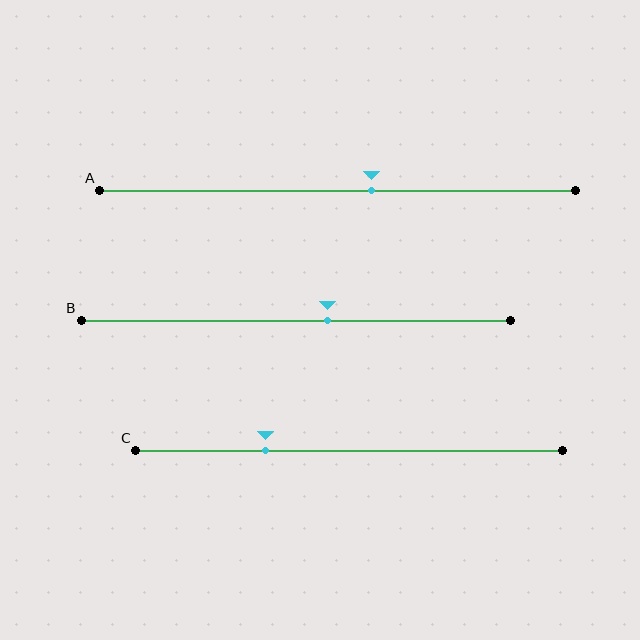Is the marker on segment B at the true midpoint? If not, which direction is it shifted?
No, the marker on segment B is shifted to the right by about 7% of the segment length.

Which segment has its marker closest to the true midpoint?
Segment A has its marker closest to the true midpoint.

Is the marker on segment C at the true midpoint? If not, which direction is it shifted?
No, the marker on segment C is shifted to the left by about 20% of the segment length.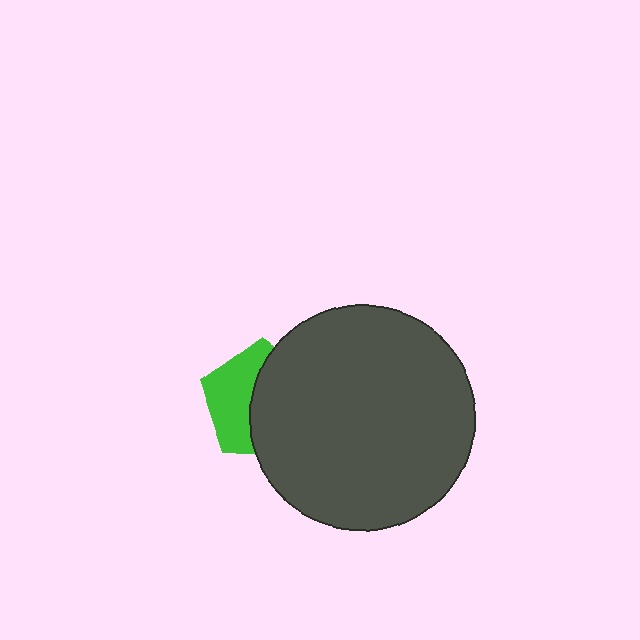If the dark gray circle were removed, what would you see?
You would see the complete green pentagon.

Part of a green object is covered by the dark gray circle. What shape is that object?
It is a pentagon.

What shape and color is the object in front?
The object in front is a dark gray circle.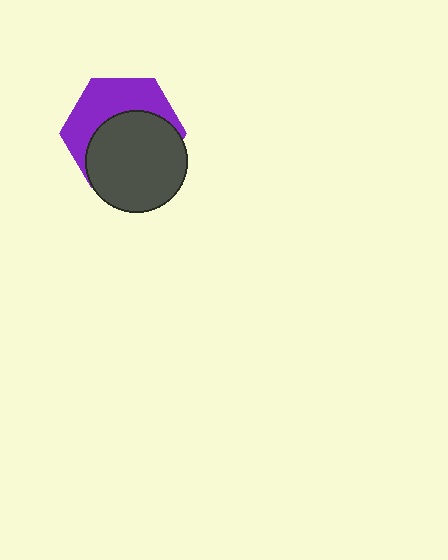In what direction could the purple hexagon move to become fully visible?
The purple hexagon could move up. That would shift it out from behind the dark gray circle entirely.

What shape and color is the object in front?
The object in front is a dark gray circle.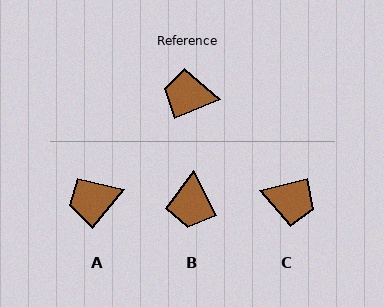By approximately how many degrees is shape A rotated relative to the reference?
Approximately 28 degrees counter-clockwise.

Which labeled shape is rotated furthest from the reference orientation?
C, about 172 degrees away.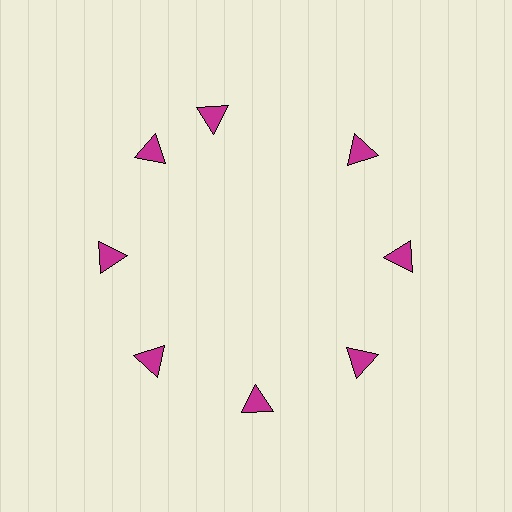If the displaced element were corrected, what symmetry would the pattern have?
It would have 8-fold rotational symmetry — the pattern would map onto itself every 45 degrees.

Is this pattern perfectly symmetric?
No. The 8 magenta triangles are arranged in a ring, but one element near the 12 o'clock position is rotated out of alignment along the ring, breaking the 8-fold rotational symmetry.